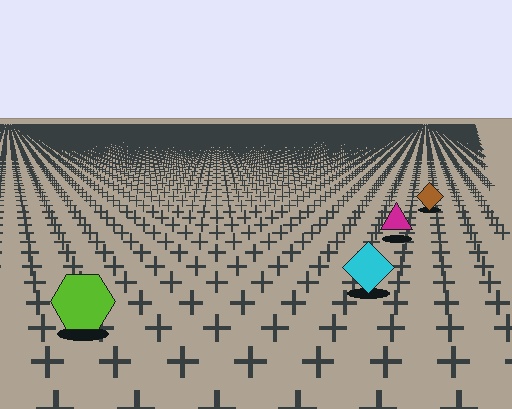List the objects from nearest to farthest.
From nearest to farthest: the lime hexagon, the cyan diamond, the magenta triangle, the brown diamond.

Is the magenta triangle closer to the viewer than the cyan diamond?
No. The cyan diamond is closer — you can tell from the texture gradient: the ground texture is coarser near it.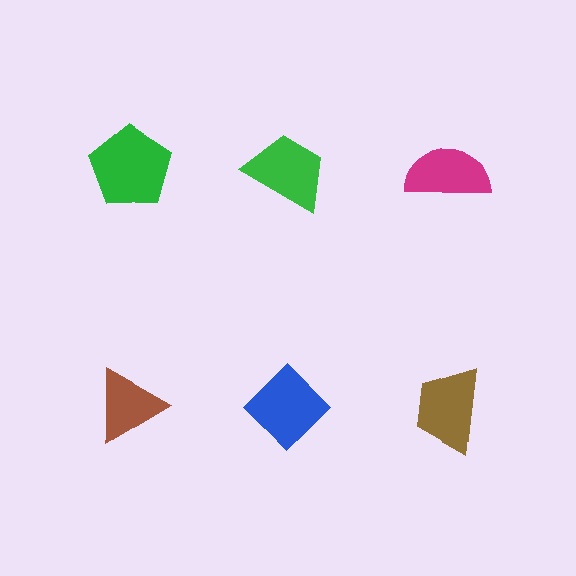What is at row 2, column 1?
A brown triangle.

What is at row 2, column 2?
A blue diamond.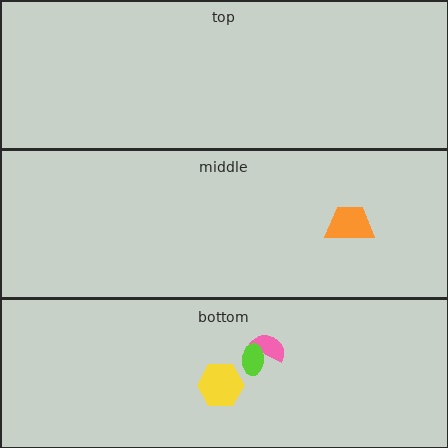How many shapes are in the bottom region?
3.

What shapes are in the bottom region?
The pink semicircle, the lime ellipse, the yellow hexagon.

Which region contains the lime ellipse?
The bottom region.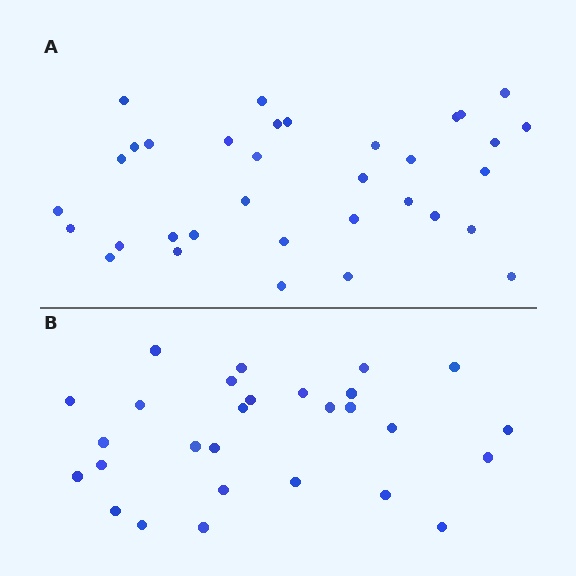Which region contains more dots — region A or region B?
Region A (the top region) has more dots.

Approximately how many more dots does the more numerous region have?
Region A has about 6 more dots than region B.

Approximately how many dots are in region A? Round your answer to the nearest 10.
About 30 dots. (The exact count is 34, which rounds to 30.)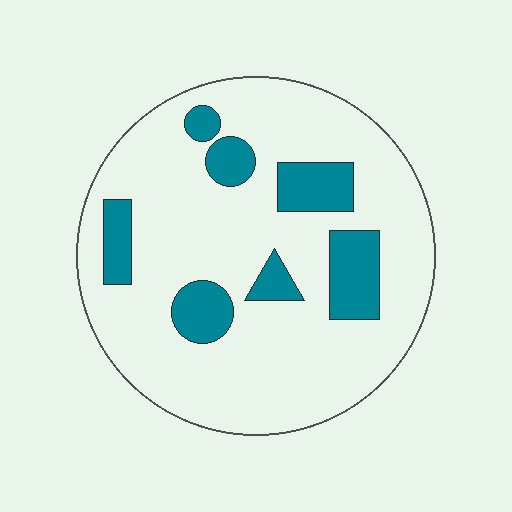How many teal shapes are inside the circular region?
7.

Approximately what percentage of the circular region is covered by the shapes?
Approximately 20%.